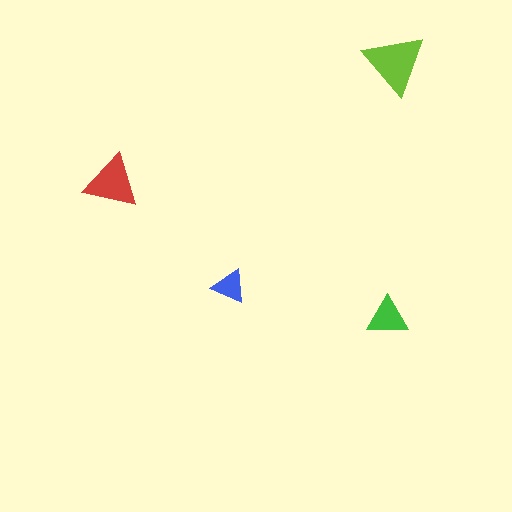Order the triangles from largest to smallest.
the lime one, the red one, the green one, the blue one.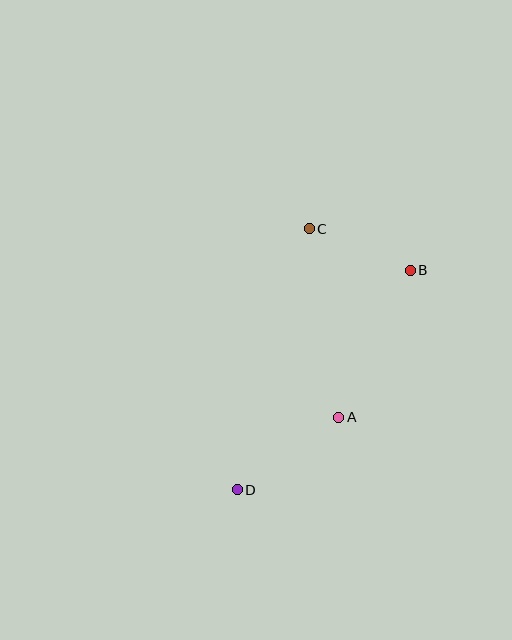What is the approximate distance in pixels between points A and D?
The distance between A and D is approximately 125 pixels.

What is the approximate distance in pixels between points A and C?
The distance between A and C is approximately 191 pixels.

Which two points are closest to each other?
Points B and C are closest to each other.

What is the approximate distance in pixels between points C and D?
The distance between C and D is approximately 271 pixels.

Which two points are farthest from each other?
Points B and D are farthest from each other.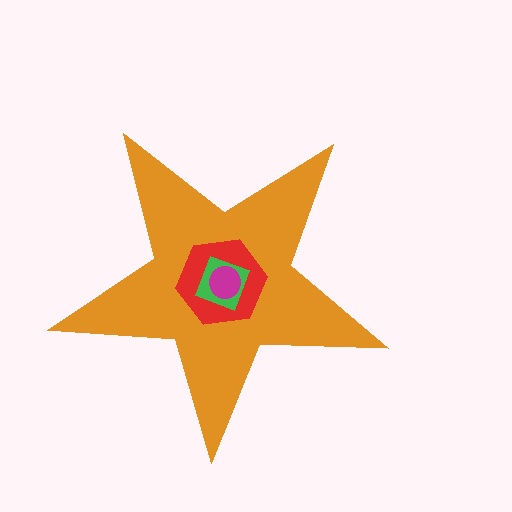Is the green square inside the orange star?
Yes.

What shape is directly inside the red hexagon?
The green square.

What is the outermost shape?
The orange star.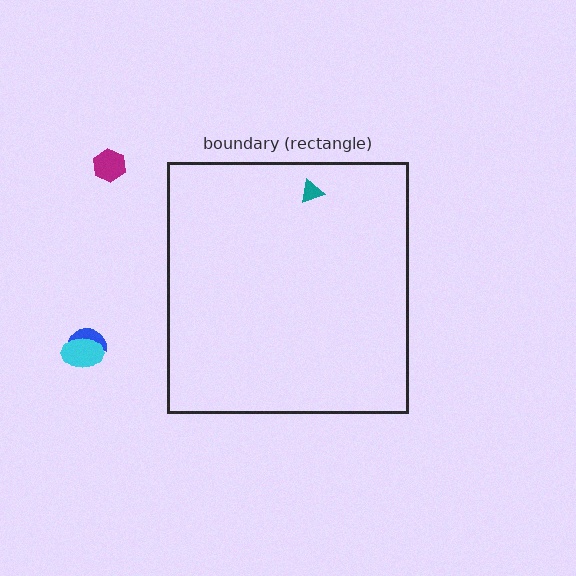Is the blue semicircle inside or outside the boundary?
Outside.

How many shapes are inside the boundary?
1 inside, 3 outside.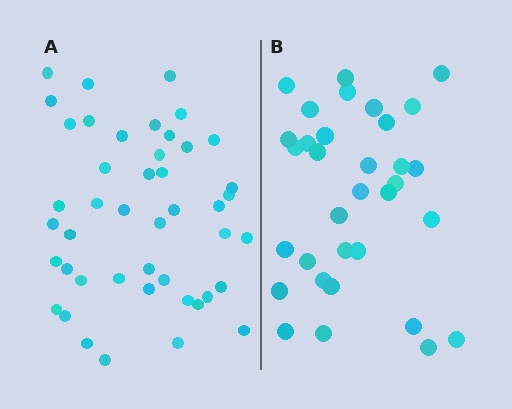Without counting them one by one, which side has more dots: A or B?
Region A (the left region) has more dots.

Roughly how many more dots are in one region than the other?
Region A has roughly 12 or so more dots than region B.